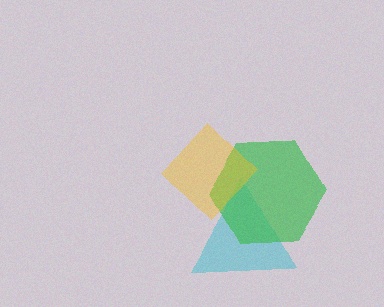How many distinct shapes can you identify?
There are 3 distinct shapes: a cyan triangle, a green hexagon, a yellow diamond.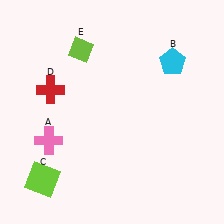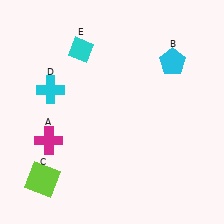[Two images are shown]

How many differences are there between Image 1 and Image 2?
There are 3 differences between the two images.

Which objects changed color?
A changed from pink to magenta. D changed from red to cyan. E changed from lime to cyan.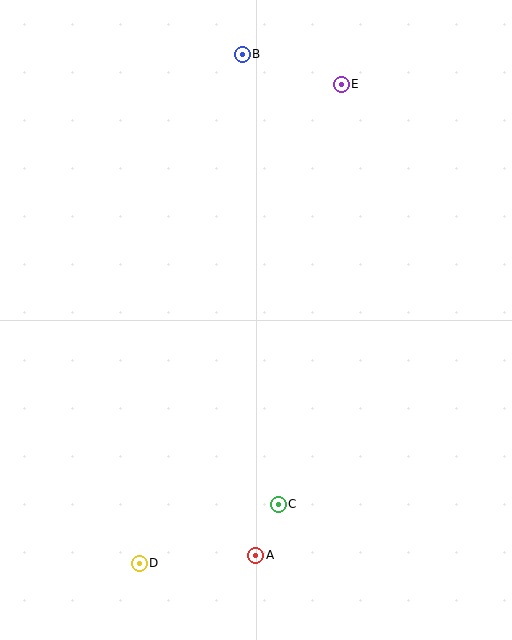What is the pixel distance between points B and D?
The distance between B and D is 519 pixels.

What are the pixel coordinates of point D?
Point D is at (139, 563).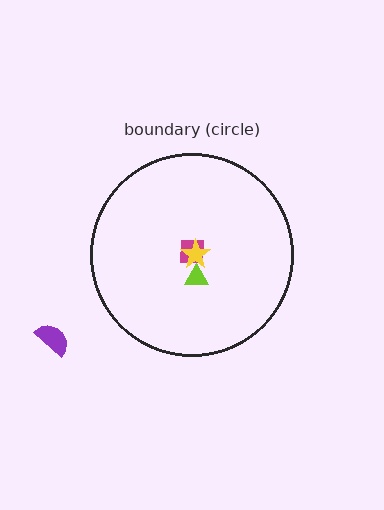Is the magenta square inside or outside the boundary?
Inside.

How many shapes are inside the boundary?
3 inside, 1 outside.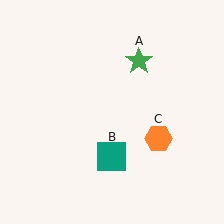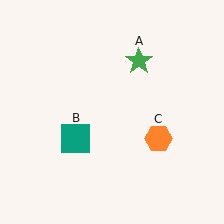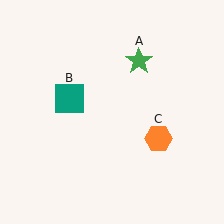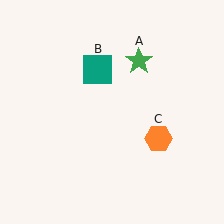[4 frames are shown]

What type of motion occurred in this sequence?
The teal square (object B) rotated clockwise around the center of the scene.